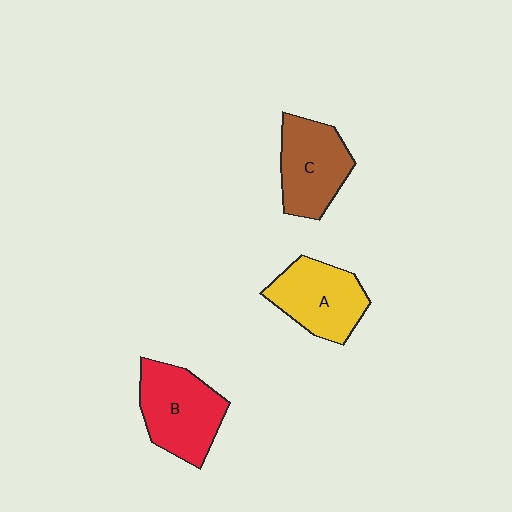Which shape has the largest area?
Shape B (red).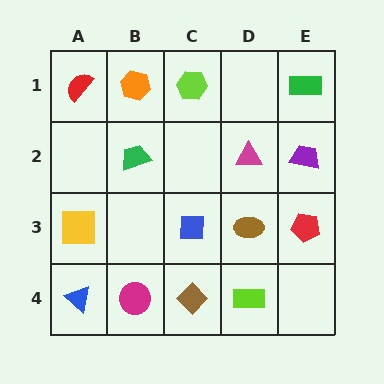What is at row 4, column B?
A magenta circle.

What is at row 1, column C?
A lime hexagon.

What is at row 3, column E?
A red pentagon.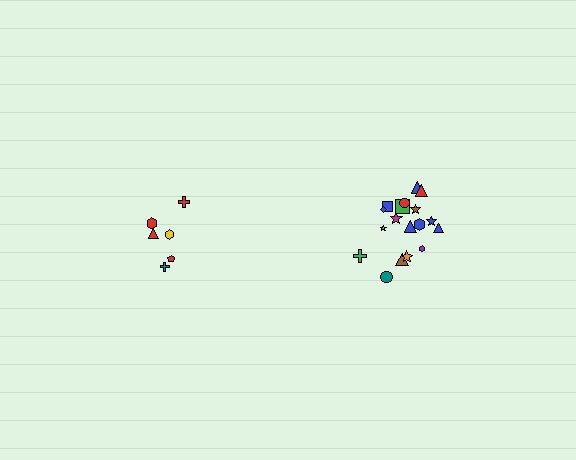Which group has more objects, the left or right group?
The right group.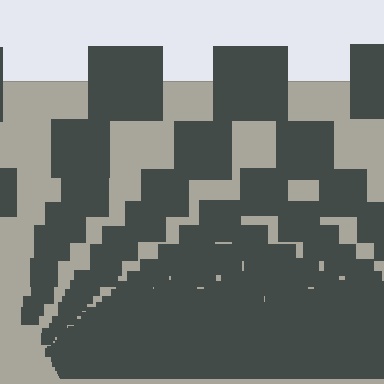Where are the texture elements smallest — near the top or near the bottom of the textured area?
Near the bottom.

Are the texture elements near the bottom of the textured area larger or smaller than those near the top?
Smaller. The gradient is inverted — elements near the bottom are smaller and denser.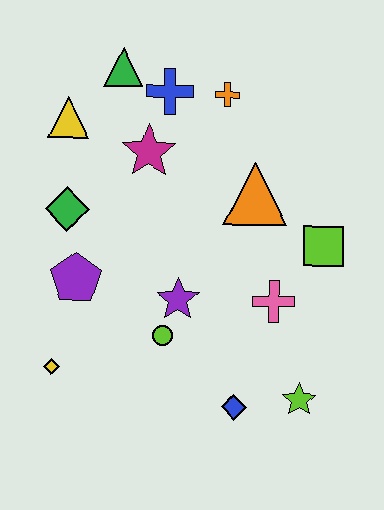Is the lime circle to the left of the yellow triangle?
No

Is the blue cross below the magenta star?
No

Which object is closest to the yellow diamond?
The purple pentagon is closest to the yellow diamond.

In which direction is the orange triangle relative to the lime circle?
The orange triangle is above the lime circle.